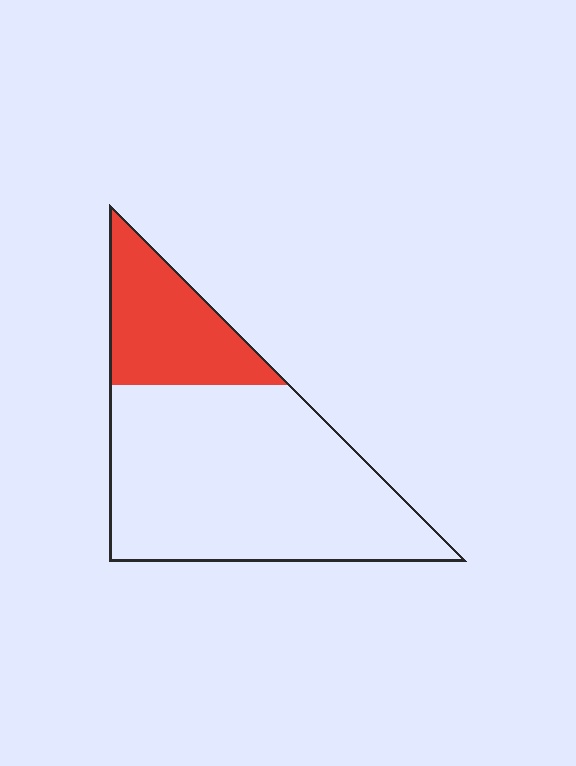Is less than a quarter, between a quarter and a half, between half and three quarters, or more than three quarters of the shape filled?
Between a quarter and a half.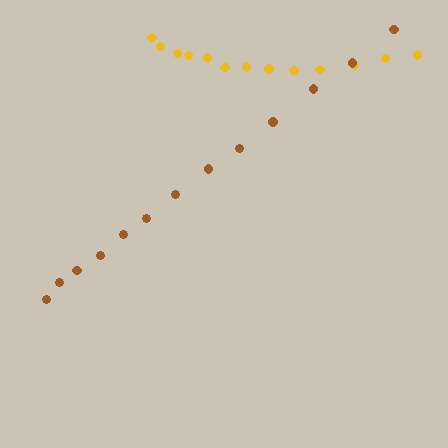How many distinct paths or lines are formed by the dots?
There are 2 distinct paths.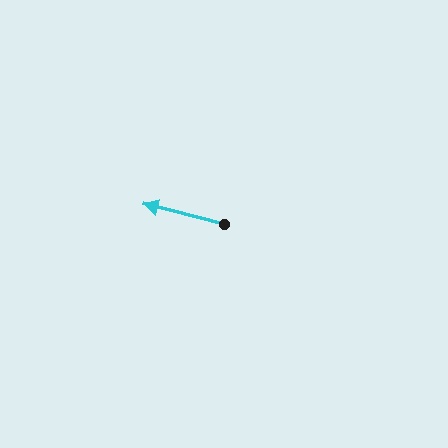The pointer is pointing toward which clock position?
Roughly 9 o'clock.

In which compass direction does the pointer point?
West.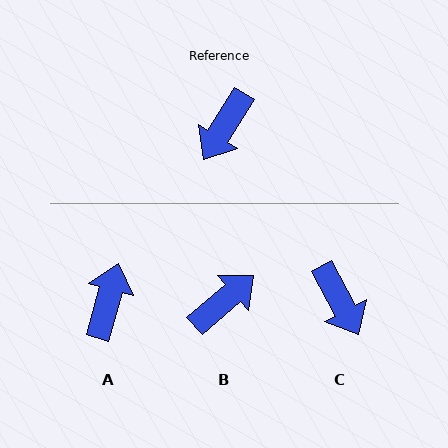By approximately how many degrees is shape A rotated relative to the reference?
Approximately 164 degrees clockwise.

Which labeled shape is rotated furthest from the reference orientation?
A, about 164 degrees away.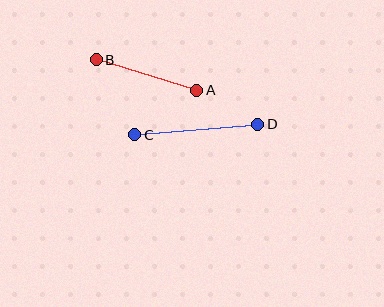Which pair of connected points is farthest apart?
Points C and D are farthest apart.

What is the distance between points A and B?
The distance is approximately 105 pixels.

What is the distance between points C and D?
The distance is approximately 123 pixels.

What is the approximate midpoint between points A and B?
The midpoint is at approximately (147, 75) pixels.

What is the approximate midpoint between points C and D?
The midpoint is at approximately (196, 130) pixels.